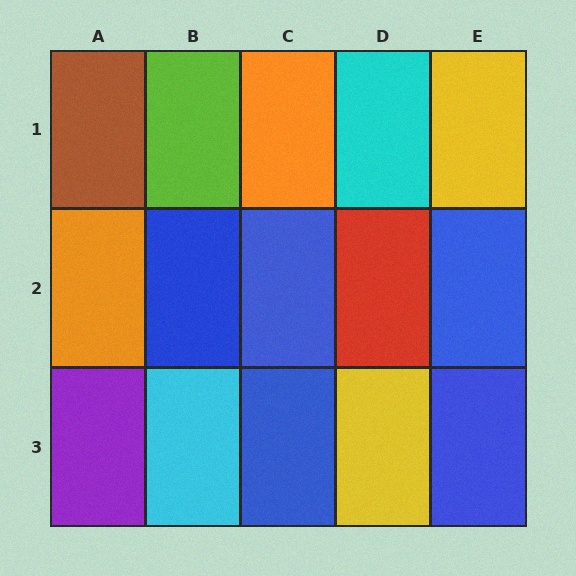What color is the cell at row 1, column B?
Lime.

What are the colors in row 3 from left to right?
Purple, cyan, blue, yellow, blue.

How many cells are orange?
2 cells are orange.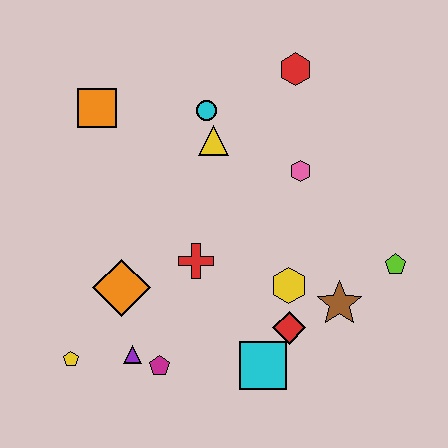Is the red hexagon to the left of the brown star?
Yes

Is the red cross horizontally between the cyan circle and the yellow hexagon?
No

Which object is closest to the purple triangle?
The magenta pentagon is closest to the purple triangle.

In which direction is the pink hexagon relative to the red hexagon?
The pink hexagon is below the red hexagon.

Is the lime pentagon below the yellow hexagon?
No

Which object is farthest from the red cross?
The red hexagon is farthest from the red cross.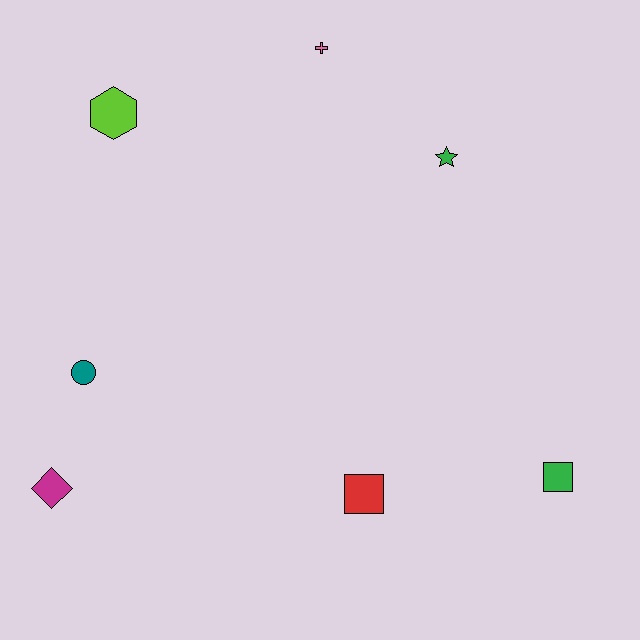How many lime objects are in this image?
There is 1 lime object.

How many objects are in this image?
There are 7 objects.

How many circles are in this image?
There is 1 circle.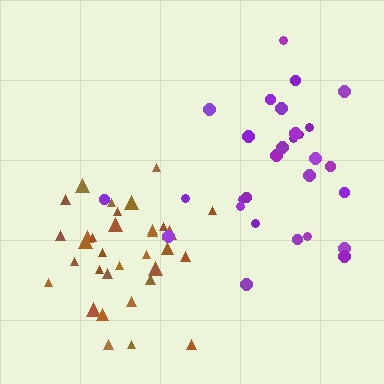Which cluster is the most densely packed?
Brown.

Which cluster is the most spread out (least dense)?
Purple.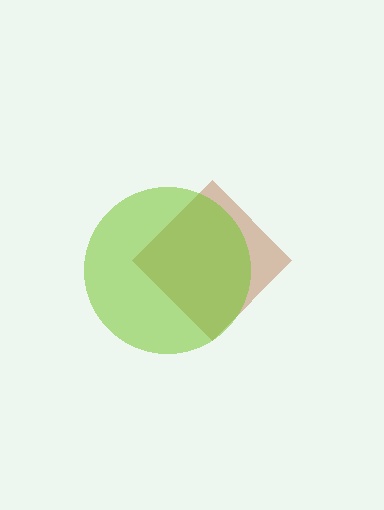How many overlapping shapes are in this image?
There are 2 overlapping shapes in the image.